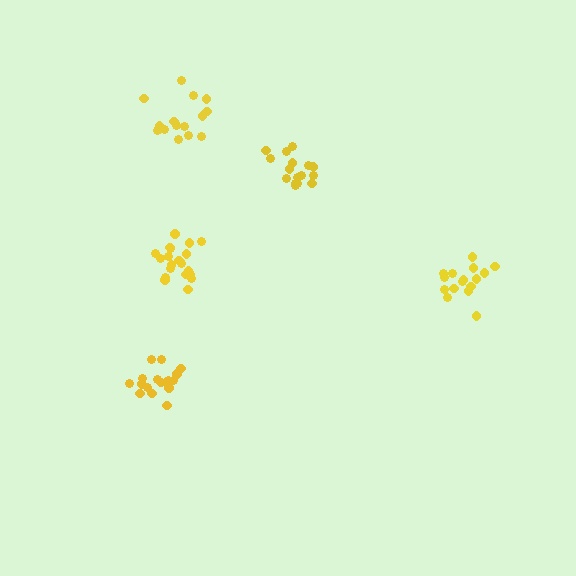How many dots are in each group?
Group 1: 16 dots, Group 2: 17 dots, Group 3: 20 dots, Group 4: 16 dots, Group 5: 15 dots (84 total).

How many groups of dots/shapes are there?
There are 5 groups.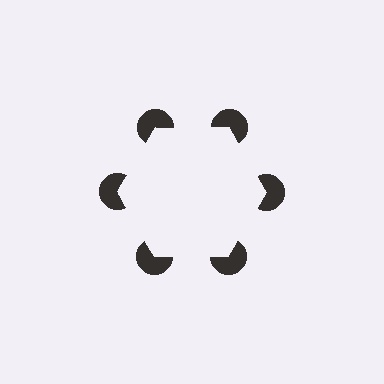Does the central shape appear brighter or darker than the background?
It typically appears slightly brighter than the background, even though no actual brightness change is drawn.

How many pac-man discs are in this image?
There are 6 — one at each vertex of the illusory hexagon.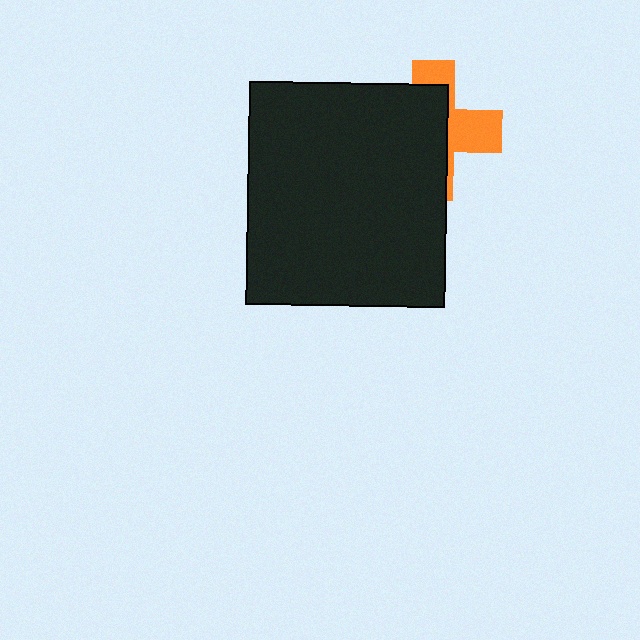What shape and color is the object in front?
The object in front is a black rectangle.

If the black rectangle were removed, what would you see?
You would see the complete orange cross.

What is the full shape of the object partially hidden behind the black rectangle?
The partially hidden object is an orange cross.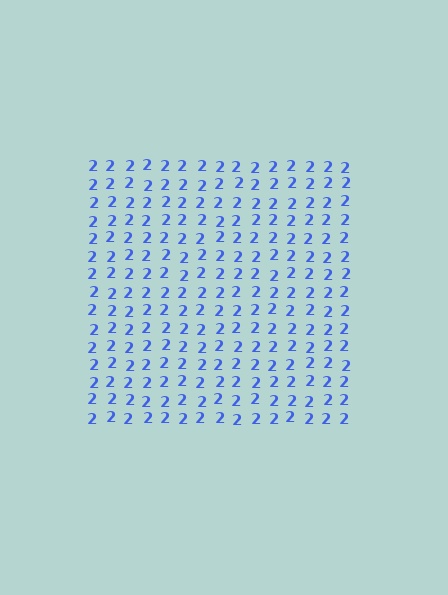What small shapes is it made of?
It is made of small digit 2's.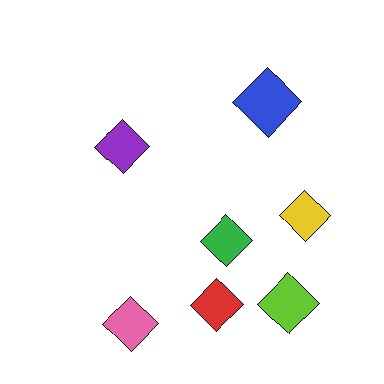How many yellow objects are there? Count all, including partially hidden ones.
There is 1 yellow object.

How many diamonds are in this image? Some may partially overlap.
There are 7 diamonds.